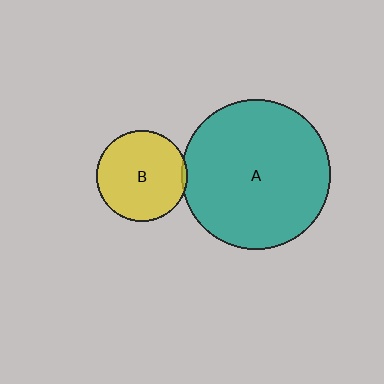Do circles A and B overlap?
Yes.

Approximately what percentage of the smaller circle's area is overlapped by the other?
Approximately 5%.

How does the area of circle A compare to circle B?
Approximately 2.7 times.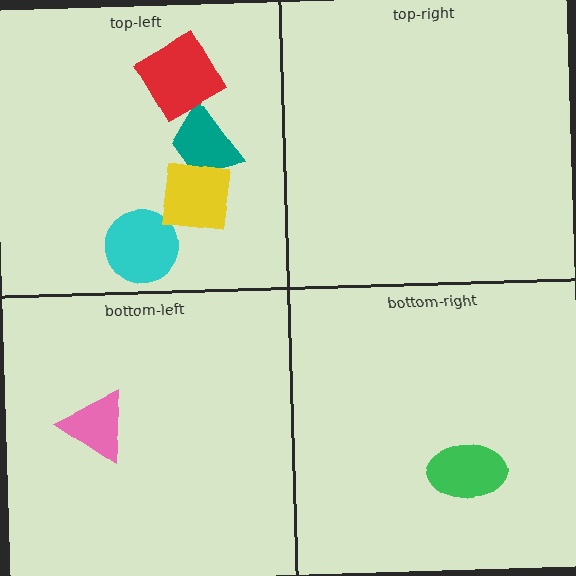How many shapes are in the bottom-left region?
1.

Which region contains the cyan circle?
The top-left region.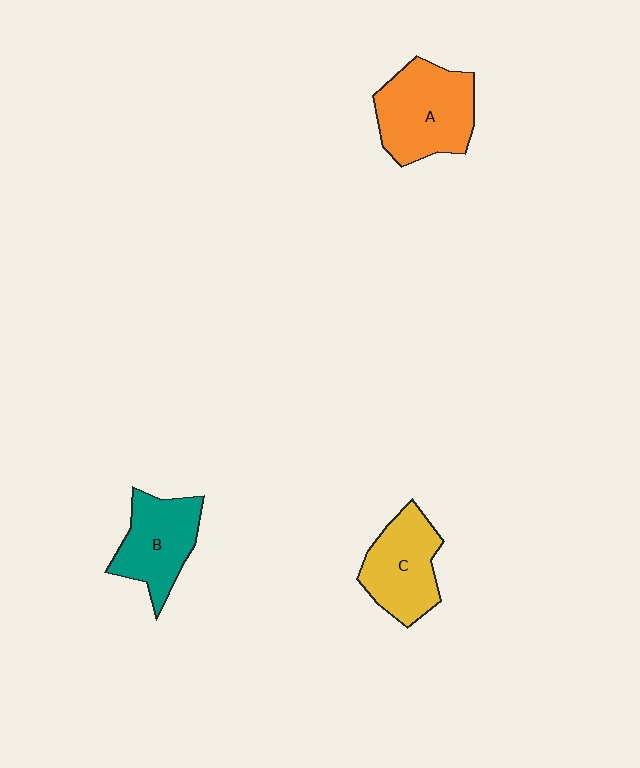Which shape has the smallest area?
Shape B (teal).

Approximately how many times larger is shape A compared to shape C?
Approximately 1.2 times.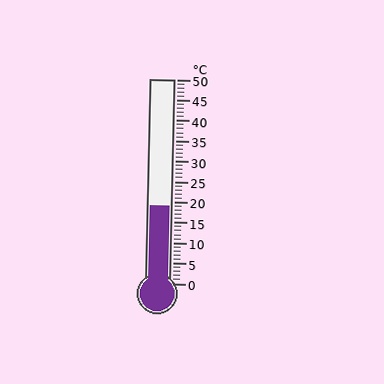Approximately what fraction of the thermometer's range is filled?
The thermometer is filled to approximately 40% of its range.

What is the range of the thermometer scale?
The thermometer scale ranges from 0°C to 50°C.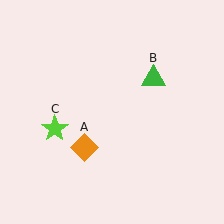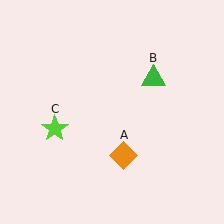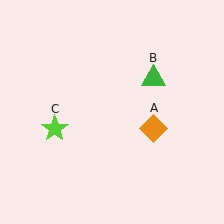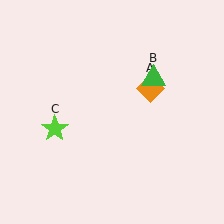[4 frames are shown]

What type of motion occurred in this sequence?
The orange diamond (object A) rotated counterclockwise around the center of the scene.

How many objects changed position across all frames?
1 object changed position: orange diamond (object A).